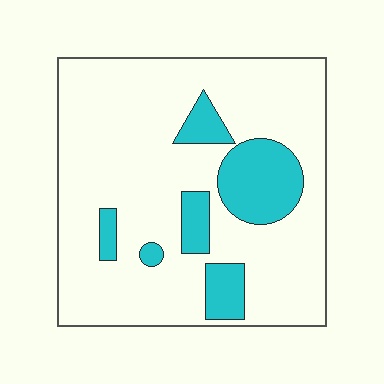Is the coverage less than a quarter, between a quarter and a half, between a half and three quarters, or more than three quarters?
Less than a quarter.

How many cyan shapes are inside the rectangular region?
6.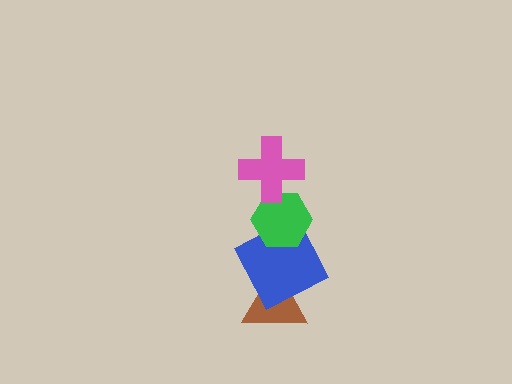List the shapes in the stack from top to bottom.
From top to bottom: the pink cross, the green hexagon, the blue square, the brown triangle.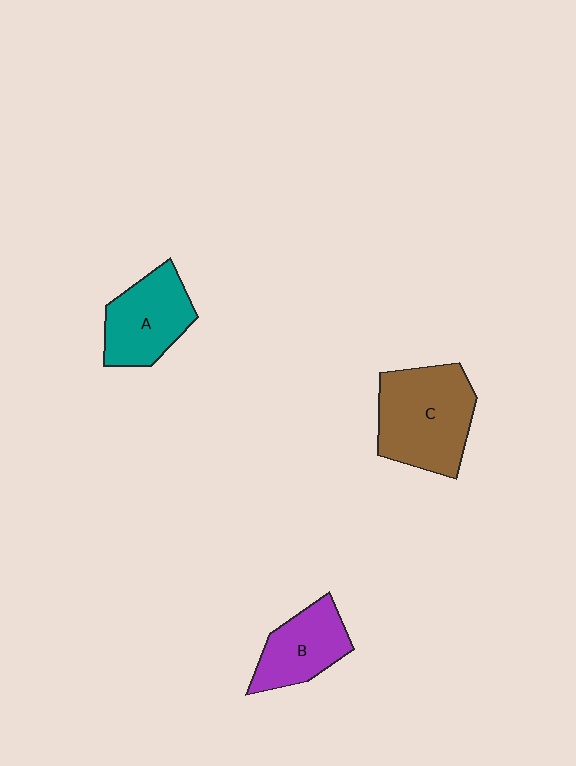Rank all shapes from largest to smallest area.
From largest to smallest: C (brown), A (teal), B (purple).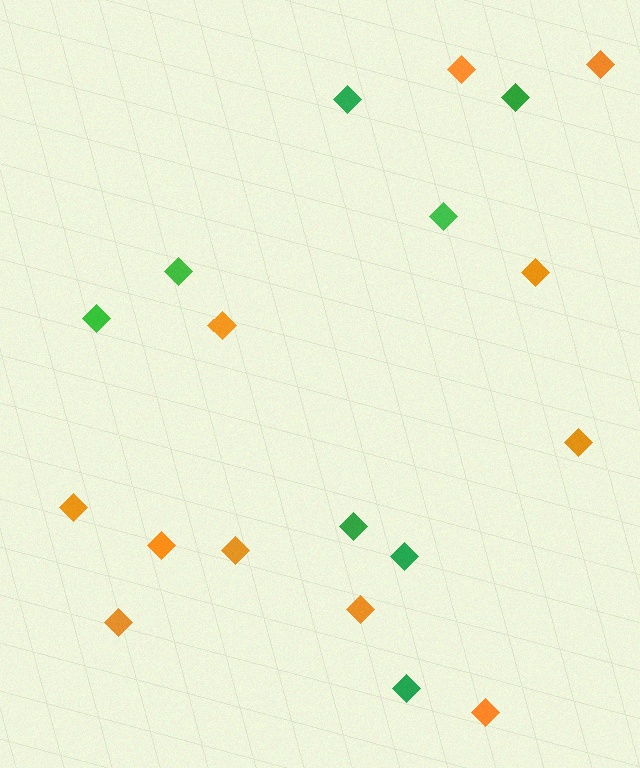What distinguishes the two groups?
There are 2 groups: one group of green diamonds (8) and one group of orange diamonds (11).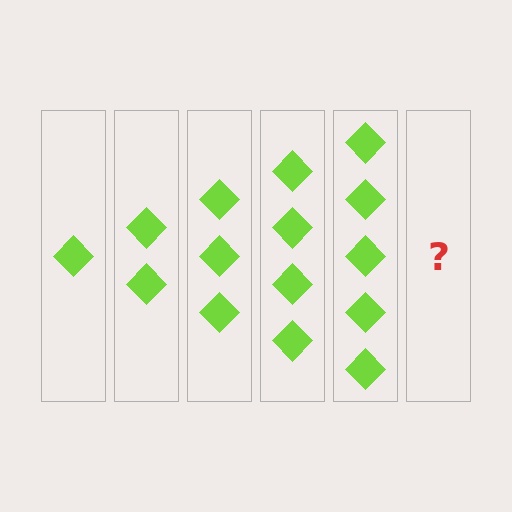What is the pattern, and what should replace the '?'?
The pattern is that each step adds one more diamond. The '?' should be 6 diamonds.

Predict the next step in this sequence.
The next step is 6 diamonds.